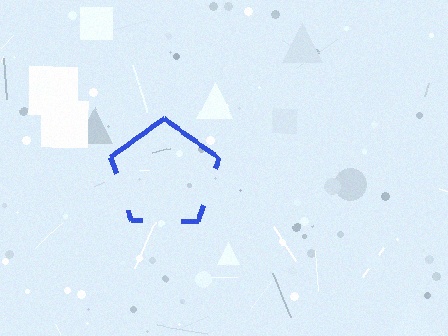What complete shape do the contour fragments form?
The contour fragments form a pentagon.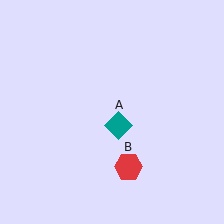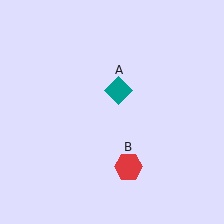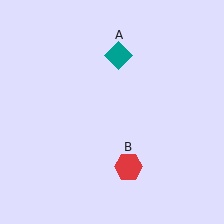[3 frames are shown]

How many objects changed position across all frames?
1 object changed position: teal diamond (object A).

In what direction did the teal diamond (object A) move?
The teal diamond (object A) moved up.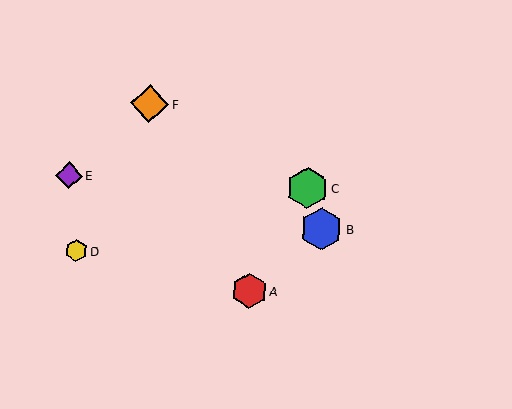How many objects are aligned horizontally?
2 objects (C, E) are aligned horizontally.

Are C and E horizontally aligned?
Yes, both are at y≈188.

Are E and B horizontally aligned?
No, E is at y≈176 and B is at y≈229.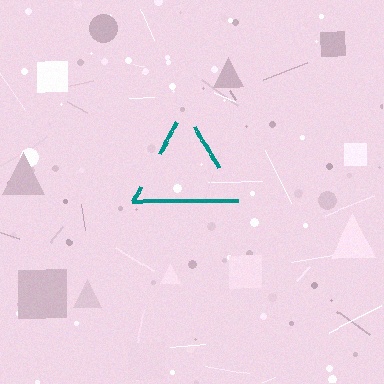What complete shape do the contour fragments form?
The contour fragments form a triangle.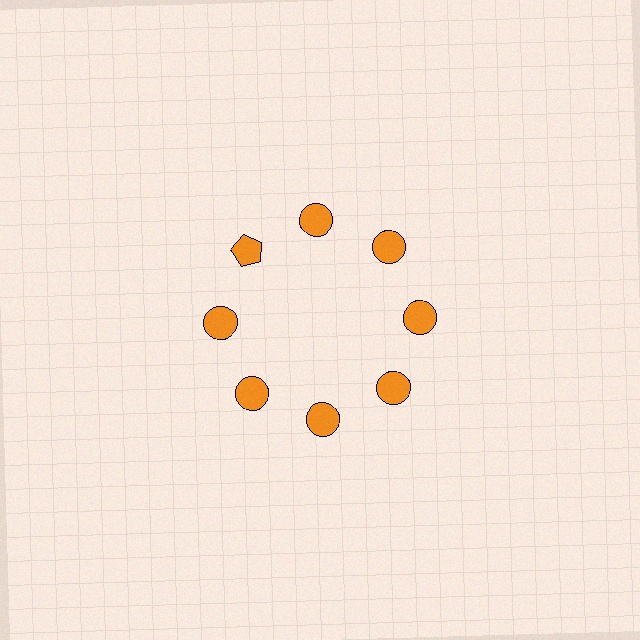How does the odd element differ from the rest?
It has a different shape: pentagon instead of circle.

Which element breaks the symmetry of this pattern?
The orange pentagon at roughly the 10 o'clock position breaks the symmetry. All other shapes are orange circles.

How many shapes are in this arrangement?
There are 8 shapes arranged in a ring pattern.